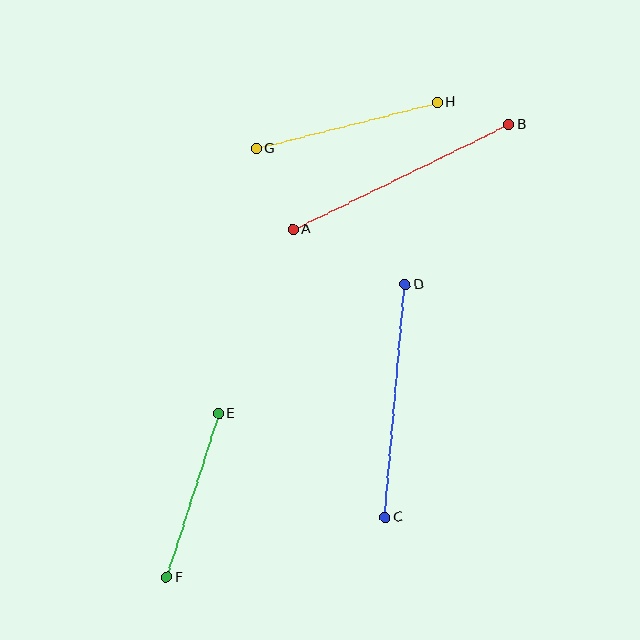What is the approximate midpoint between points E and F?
The midpoint is at approximately (193, 496) pixels.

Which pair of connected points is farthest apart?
Points A and B are farthest apart.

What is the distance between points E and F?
The distance is approximately 172 pixels.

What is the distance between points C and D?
The distance is approximately 234 pixels.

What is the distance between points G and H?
The distance is approximately 187 pixels.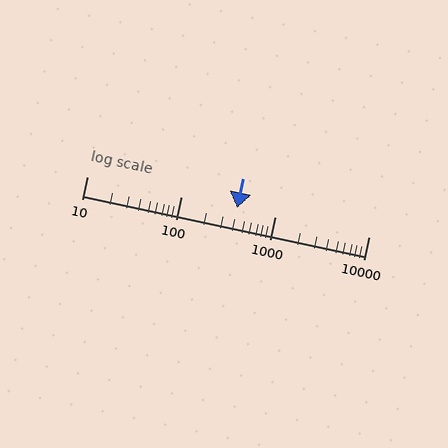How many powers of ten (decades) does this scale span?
The scale spans 3 decades, from 10 to 10000.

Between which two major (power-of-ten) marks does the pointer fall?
The pointer is between 100 and 1000.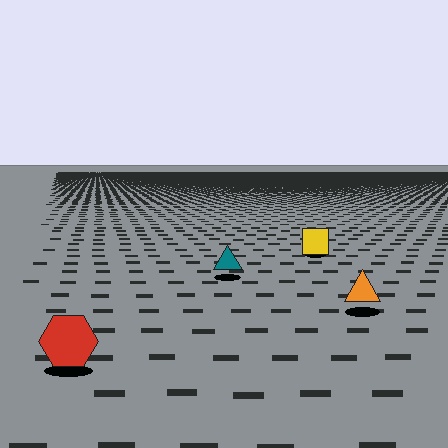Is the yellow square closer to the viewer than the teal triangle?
No. The teal triangle is closer — you can tell from the texture gradient: the ground texture is coarser near it.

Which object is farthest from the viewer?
The yellow square is farthest from the viewer. It appears smaller and the ground texture around it is denser.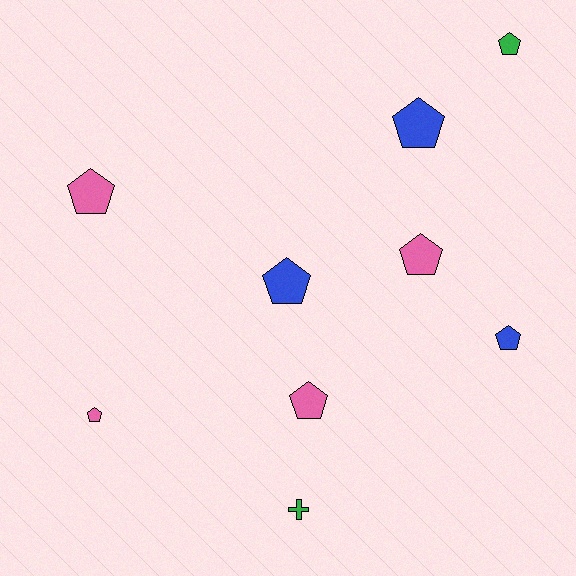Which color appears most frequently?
Pink, with 4 objects.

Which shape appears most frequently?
Pentagon, with 8 objects.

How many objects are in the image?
There are 9 objects.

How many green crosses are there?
There is 1 green cross.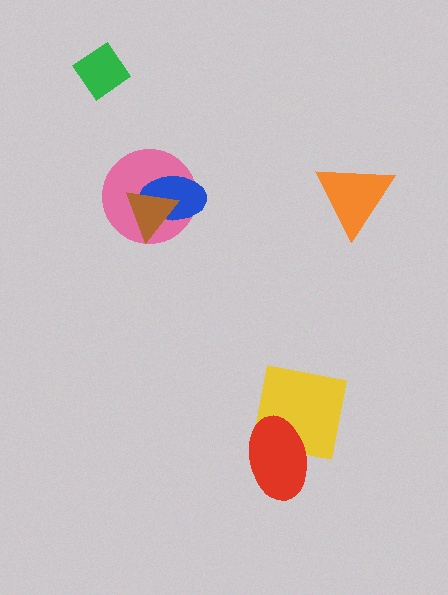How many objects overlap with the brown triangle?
2 objects overlap with the brown triangle.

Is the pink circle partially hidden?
Yes, it is partially covered by another shape.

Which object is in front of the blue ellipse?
The brown triangle is in front of the blue ellipse.